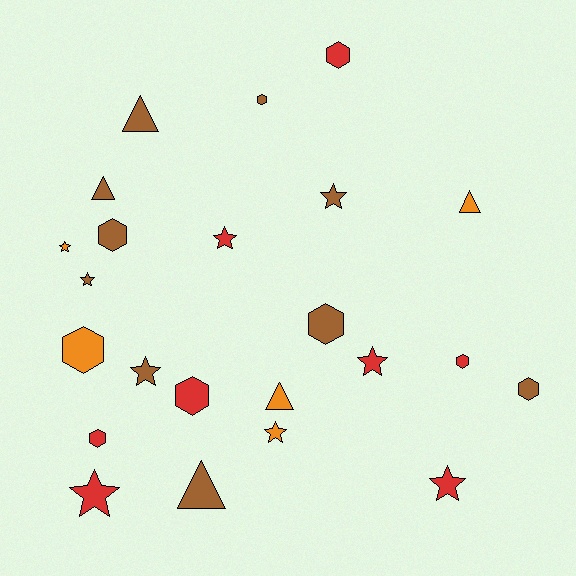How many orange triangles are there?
There are 2 orange triangles.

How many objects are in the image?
There are 23 objects.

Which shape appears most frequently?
Hexagon, with 9 objects.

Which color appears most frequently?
Brown, with 10 objects.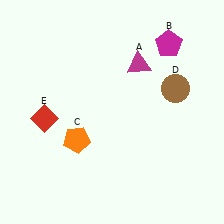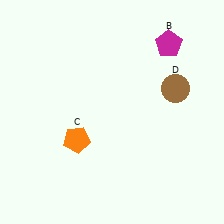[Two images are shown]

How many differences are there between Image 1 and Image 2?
There are 2 differences between the two images.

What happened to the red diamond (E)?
The red diamond (E) was removed in Image 2. It was in the bottom-left area of Image 1.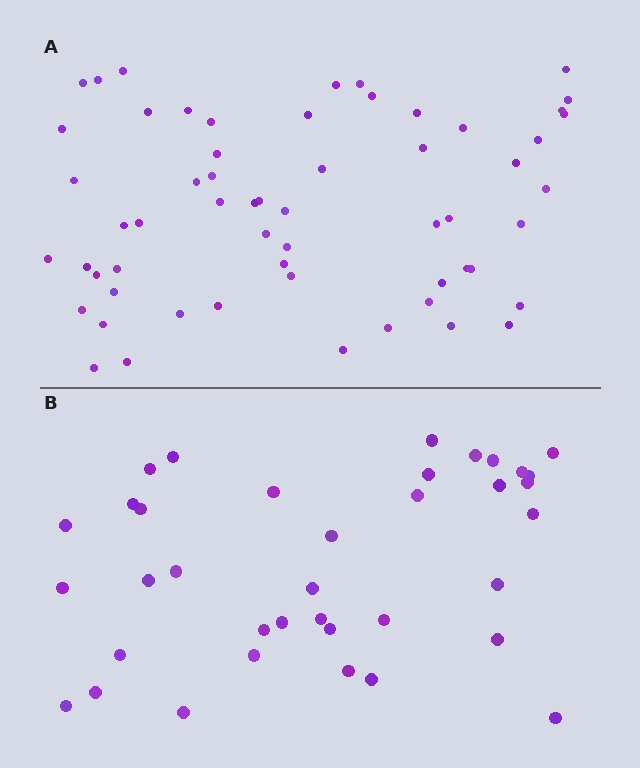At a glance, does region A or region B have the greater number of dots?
Region A (the top region) has more dots.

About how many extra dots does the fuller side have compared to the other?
Region A has approximately 20 more dots than region B.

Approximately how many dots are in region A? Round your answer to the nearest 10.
About 60 dots. (The exact count is 59, which rounds to 60.)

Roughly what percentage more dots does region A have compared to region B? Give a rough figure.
About 60% more.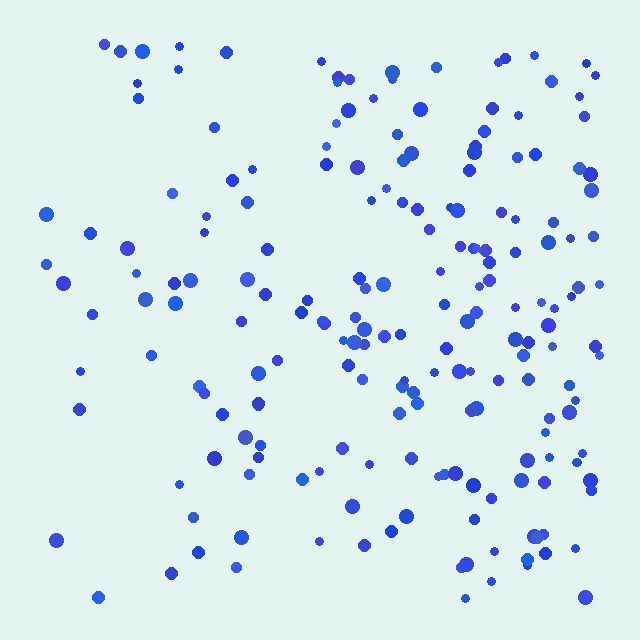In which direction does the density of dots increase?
From left to right, with the right side densest.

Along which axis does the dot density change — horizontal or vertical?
Horizontal.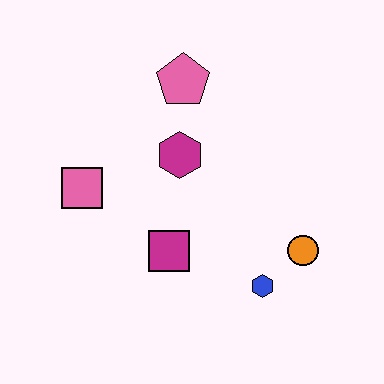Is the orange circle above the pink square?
No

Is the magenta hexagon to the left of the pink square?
No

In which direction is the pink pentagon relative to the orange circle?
The pink pentagon is above the orange circle.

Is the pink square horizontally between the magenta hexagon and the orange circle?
No